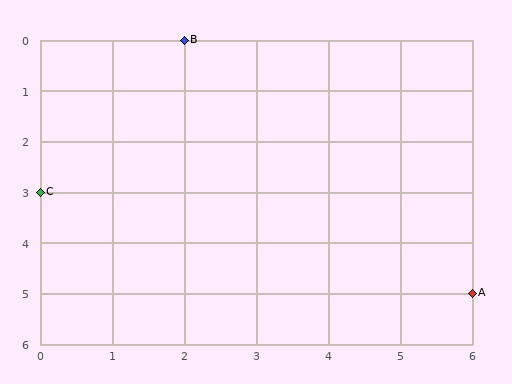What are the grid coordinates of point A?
Point A is at grid coordinates (6, 5).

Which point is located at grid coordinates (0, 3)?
Point C is at (0, 3).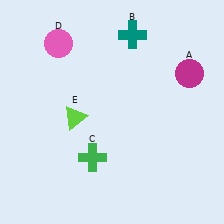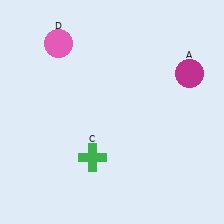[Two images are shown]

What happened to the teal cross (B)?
The teal cross (B) was removed in Image 2. It was in the top-right area of Image 1.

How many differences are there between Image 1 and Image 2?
There are 2 differences between the two images.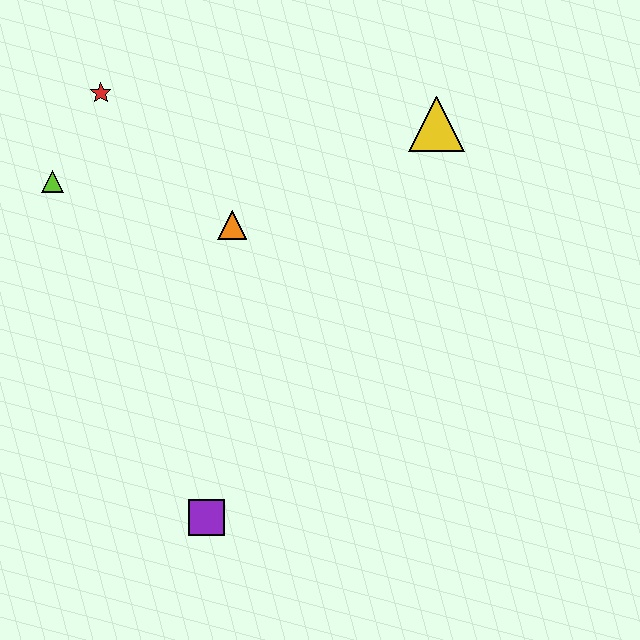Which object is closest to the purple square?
The orange triangle is closest to the purple square.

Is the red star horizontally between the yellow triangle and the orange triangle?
No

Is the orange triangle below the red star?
Yes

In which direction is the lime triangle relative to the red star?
The lime triangle is below the red star.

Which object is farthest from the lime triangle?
The yellow triangle is farthest from the lime triangle.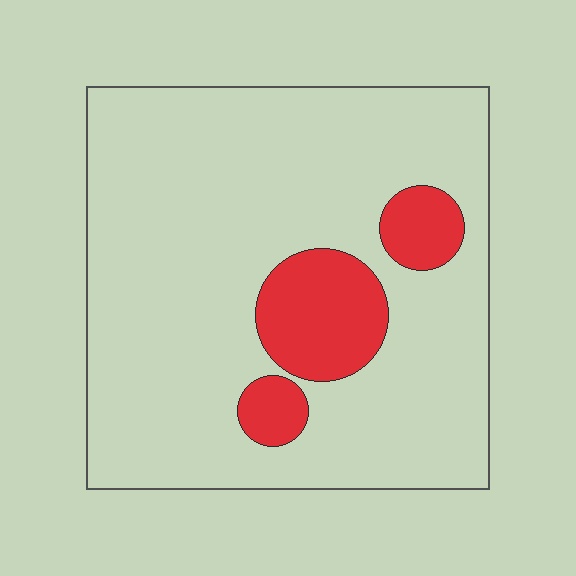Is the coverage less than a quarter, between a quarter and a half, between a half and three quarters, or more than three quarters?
Less than a quarter.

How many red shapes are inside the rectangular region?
3.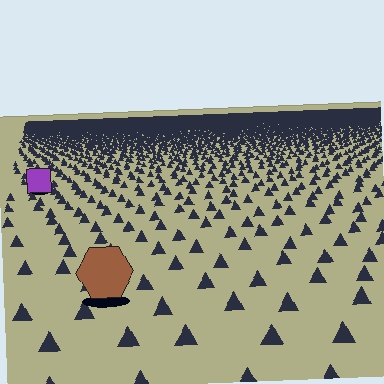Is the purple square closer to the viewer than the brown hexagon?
No. The brown hexagon is closer — you can tell from the texture gradient: the ground texture is coarser near it.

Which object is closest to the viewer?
The brown hexagon is closest. The texture marks near it are larger and more spread out.